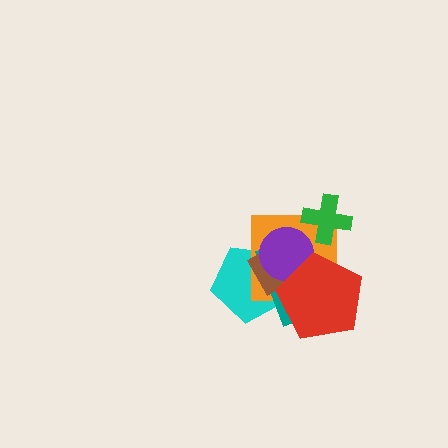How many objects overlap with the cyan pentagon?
5 objects overlap with the cyan pentagon.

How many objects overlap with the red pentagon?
5 objects overlap with the red pentagon.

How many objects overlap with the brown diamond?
5 objects overlap with the brown diamond.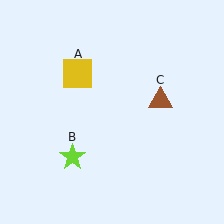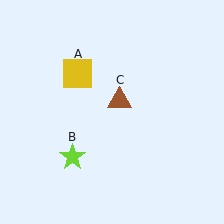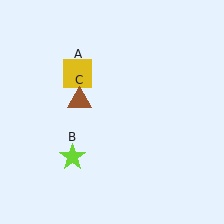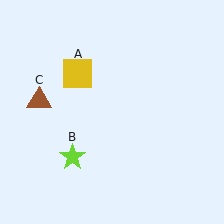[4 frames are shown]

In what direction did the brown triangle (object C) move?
The brown triangle (object C) moved left.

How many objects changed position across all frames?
1 object changed position: brown triangle (object C).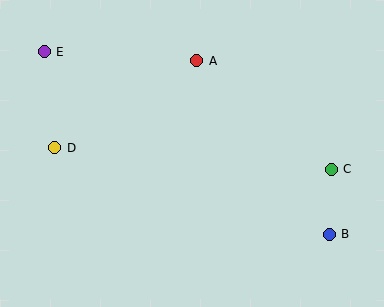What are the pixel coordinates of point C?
Point C is at (331, 169).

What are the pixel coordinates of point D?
Point D is at (55, 148).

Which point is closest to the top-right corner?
Point C is closest to the top-right corner.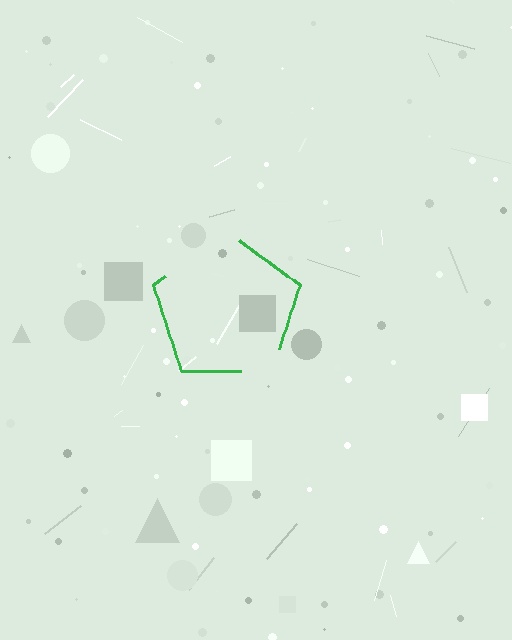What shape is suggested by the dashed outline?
The dashed outline suggests a pentagon.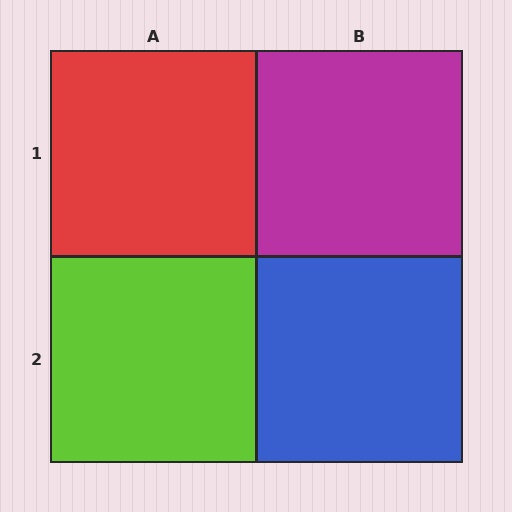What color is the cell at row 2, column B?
Blue.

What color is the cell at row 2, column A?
Lime.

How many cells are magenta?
1 cell is magenta.